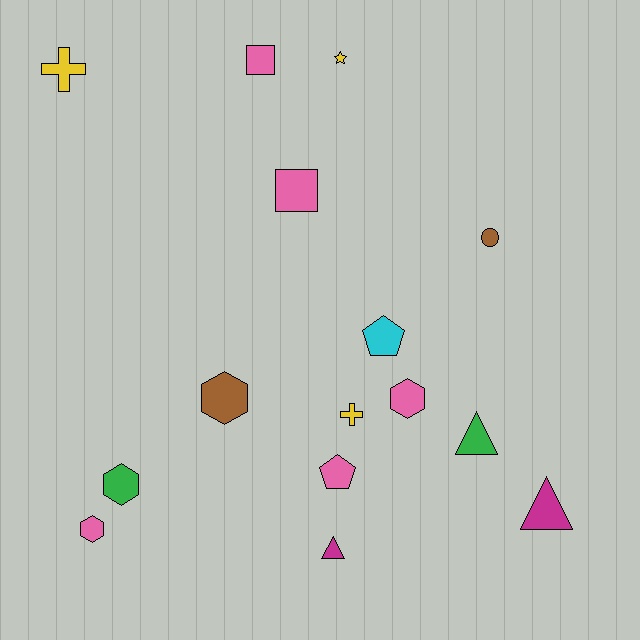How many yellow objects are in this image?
There are 3 yellow objects.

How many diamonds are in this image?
There are no diamonds.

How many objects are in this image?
There are 15 objects.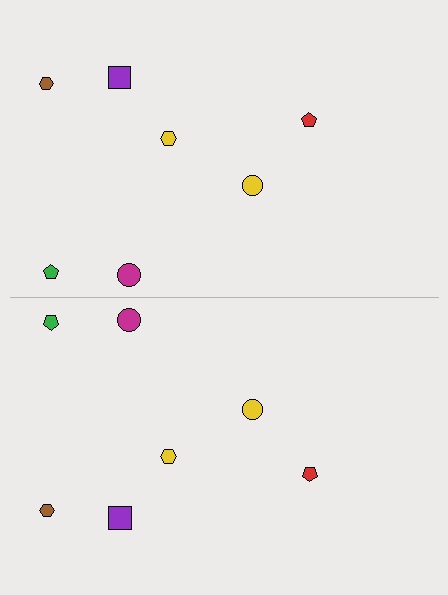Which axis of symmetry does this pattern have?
The pattern has a horizontal axis of symmetry running through the center of the image.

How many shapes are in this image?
There are 14 shapes in this image.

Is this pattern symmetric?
Yes, this pattern has bilateral (reflection) symmetry.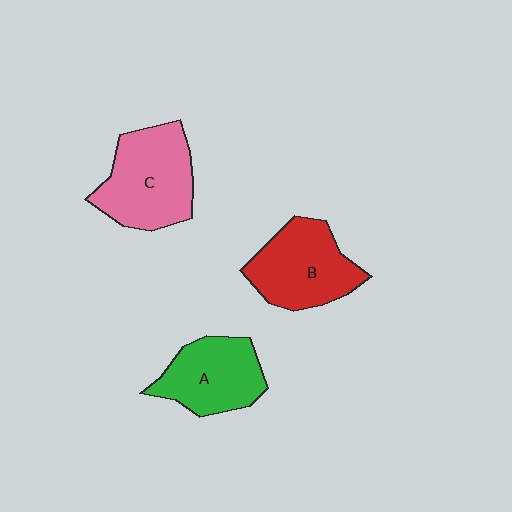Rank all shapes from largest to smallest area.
From largest to smallest: C (pink), B (red), A (green).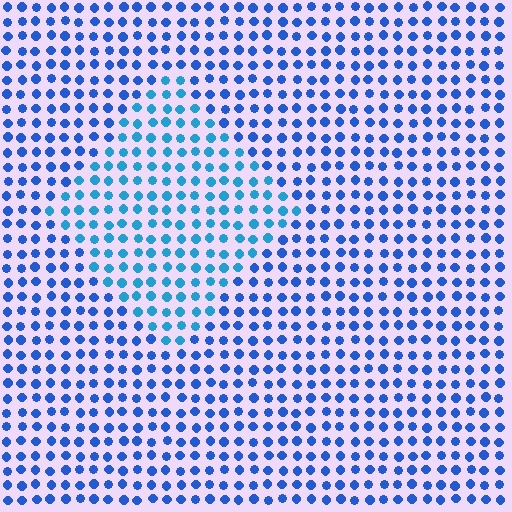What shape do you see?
I see a diamond.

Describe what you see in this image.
The image is filled with small blue elements in a uniform arrangement. A diamond-shaped region is visible where the elements are tinted to a slightly different hue, forming a subtle color boundary.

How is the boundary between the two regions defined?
The boundary is defined purely by a slight shift in hue (about 25 degrees). Spacing, size, and orientation are identical on both sides.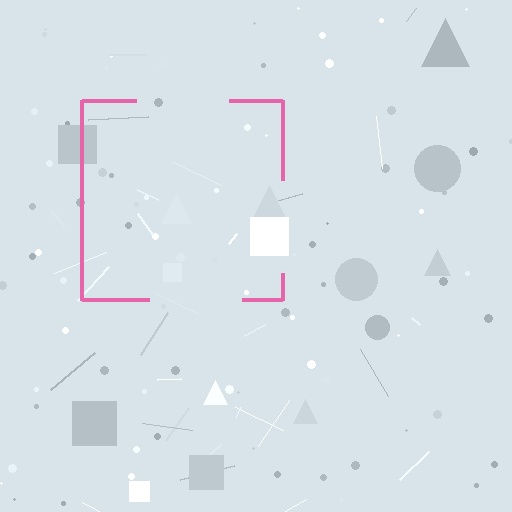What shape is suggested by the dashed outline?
The dashed outline suggests a square.